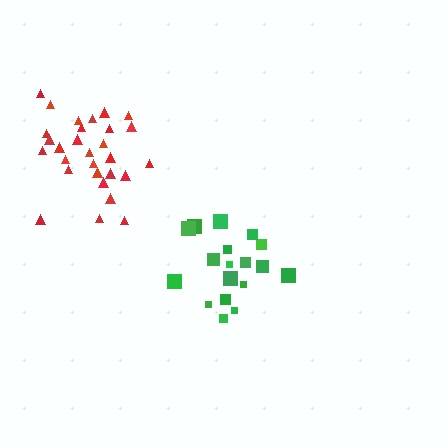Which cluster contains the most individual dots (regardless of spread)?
Red (29).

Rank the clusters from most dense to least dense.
green, red.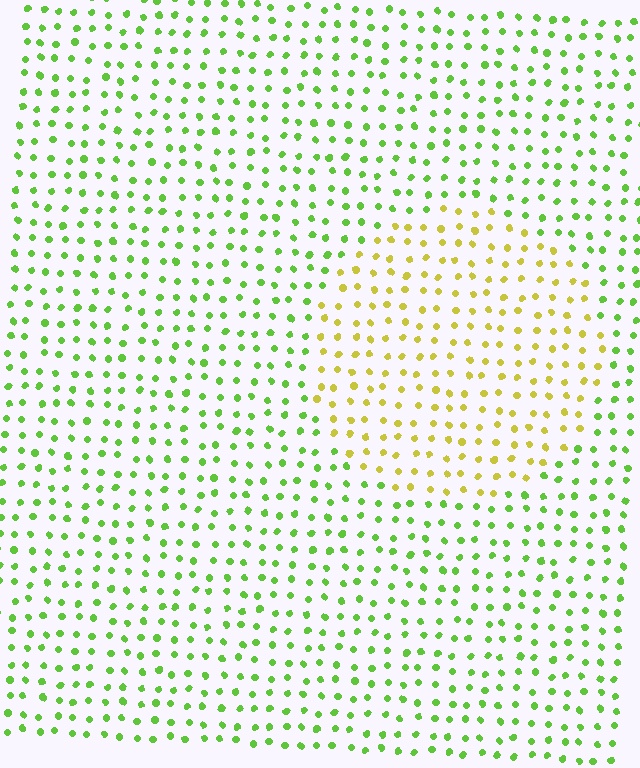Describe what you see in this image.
The image is filled with small lime elements in a uniform arrangement. A circle-shaped region is visible where the elements are tinted to a slightly different hue, forming a subtle color boundary.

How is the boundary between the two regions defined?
The boundary is defined purely by a slight shift in hue (about 45 degrees). Spacing, size, and orientation are identical on both sides.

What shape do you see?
I see a circle.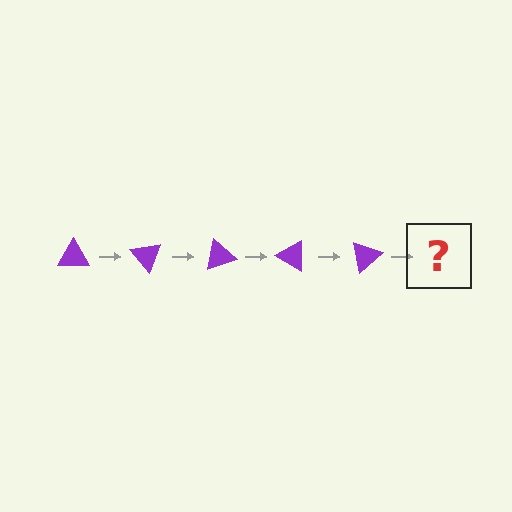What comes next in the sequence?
The next element should be a purple triangle rotated 250 degrees.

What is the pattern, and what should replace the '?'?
The pattern is that the triangle rotates 50 degrees each step. The '?' should be a purple triangle rotated 250 degrees.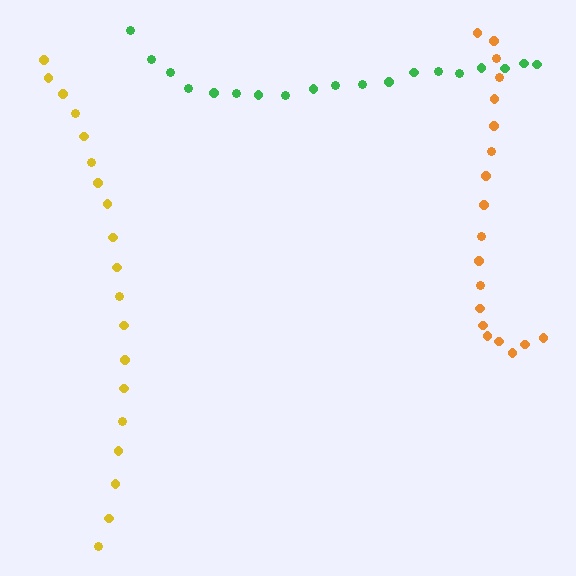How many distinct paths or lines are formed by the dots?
There are 3 distinct paths.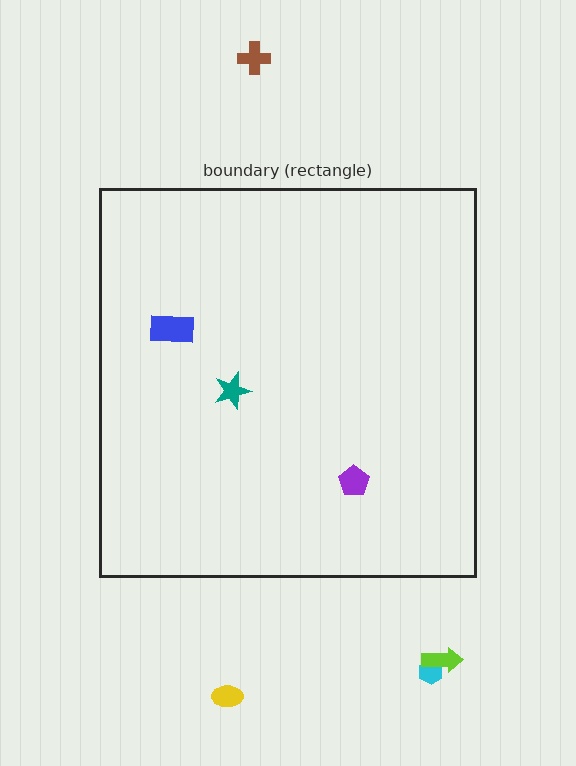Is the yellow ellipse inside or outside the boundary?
Outside.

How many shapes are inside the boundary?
3 inside, 4 outside.